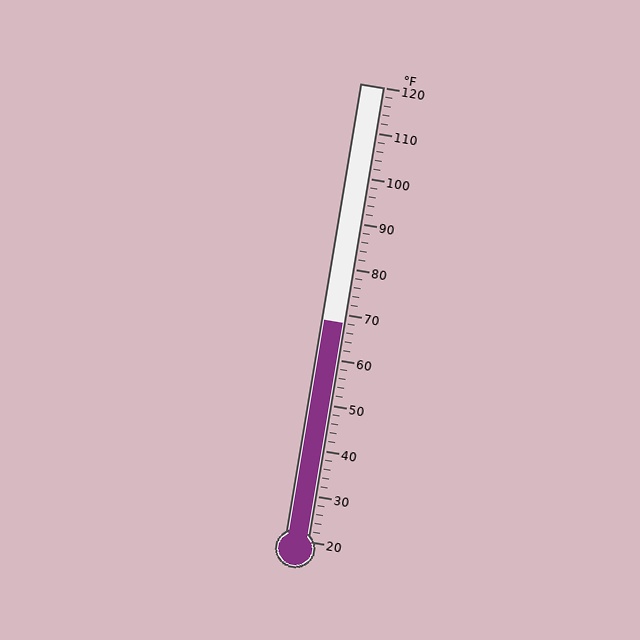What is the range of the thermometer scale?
The thermometer scale ranges from 20°F to 120°F.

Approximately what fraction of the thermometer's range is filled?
The thermometer is filled to approximately 50% of its range.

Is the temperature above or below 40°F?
The temperature is above 40°F.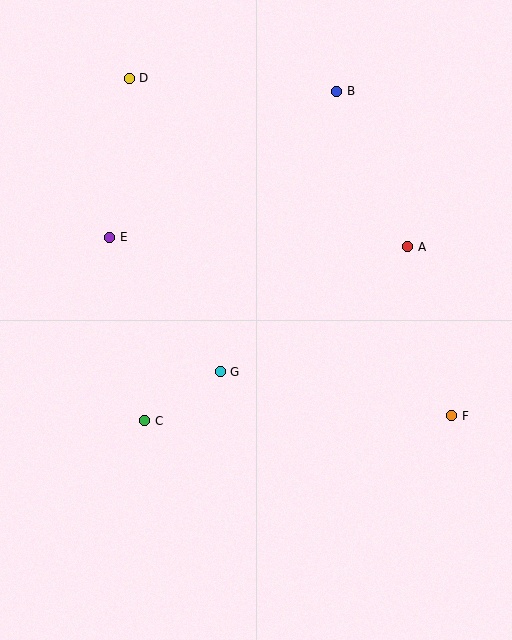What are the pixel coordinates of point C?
Point C is at (145, 421).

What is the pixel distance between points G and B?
The distance between G and B is 303 pixels.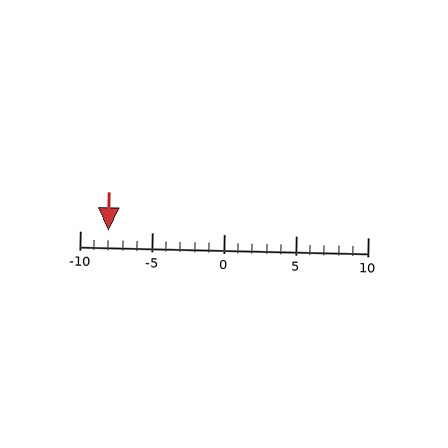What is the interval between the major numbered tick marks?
The major tick marks are spaced 5 units apart.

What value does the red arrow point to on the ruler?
The red arrow points to approximately -8.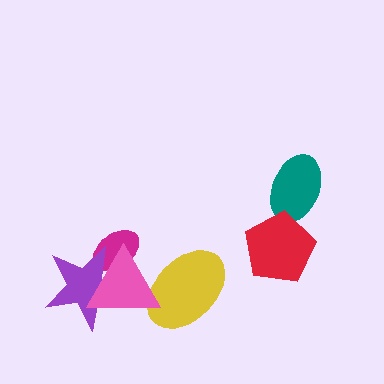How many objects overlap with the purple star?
2 objects overlap with the purple star.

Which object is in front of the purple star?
The pink triangle is in front of the purple star.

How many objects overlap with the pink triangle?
3 objects overlap with the pink triangle.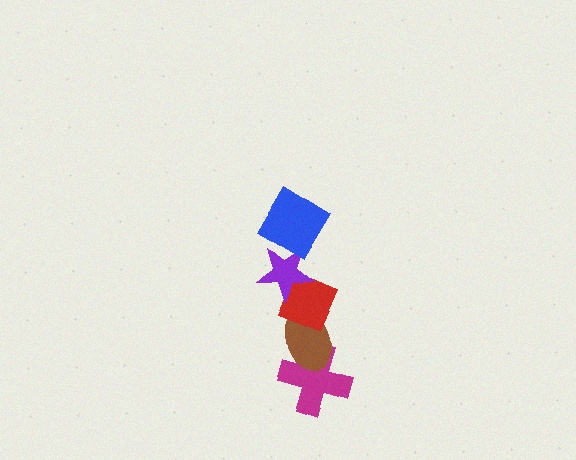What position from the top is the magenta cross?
The magenta cross is 5th from the top.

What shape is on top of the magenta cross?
The brown ellipse is on top of the magenta cross.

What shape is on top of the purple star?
The blue diamond is on top of the purple star.